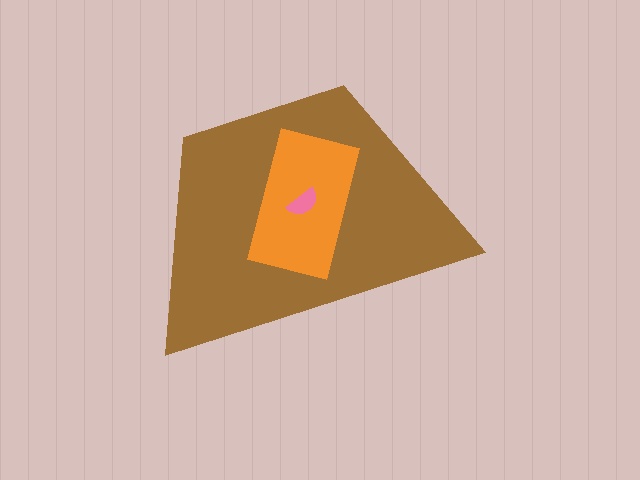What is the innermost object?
The pink semicircle.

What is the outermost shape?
The brown trapezoid.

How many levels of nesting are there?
3.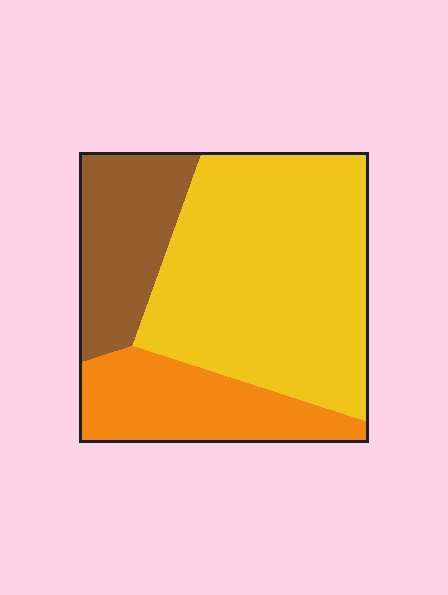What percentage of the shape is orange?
Orange takes up about one fifth (1/5) of the shape.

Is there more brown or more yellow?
Yellow.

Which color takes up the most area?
Yellow, at roughly 55%.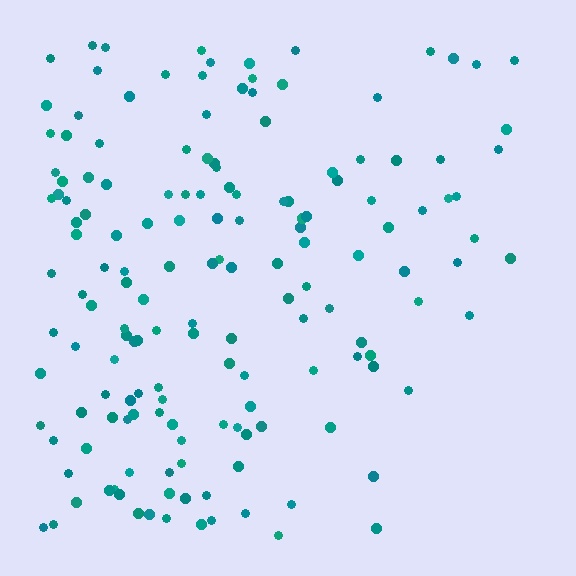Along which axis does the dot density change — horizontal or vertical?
Horizontal.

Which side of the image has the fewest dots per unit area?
The right.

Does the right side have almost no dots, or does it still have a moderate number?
Still a moderate number, just noticeably fewer than the left.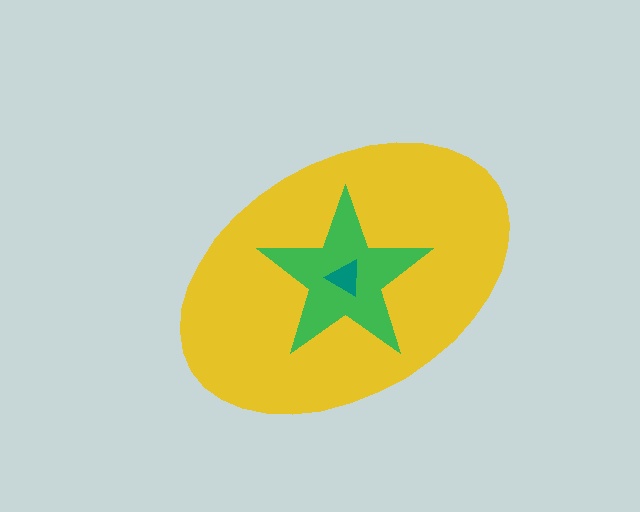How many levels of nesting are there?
3.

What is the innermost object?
The teal triangle.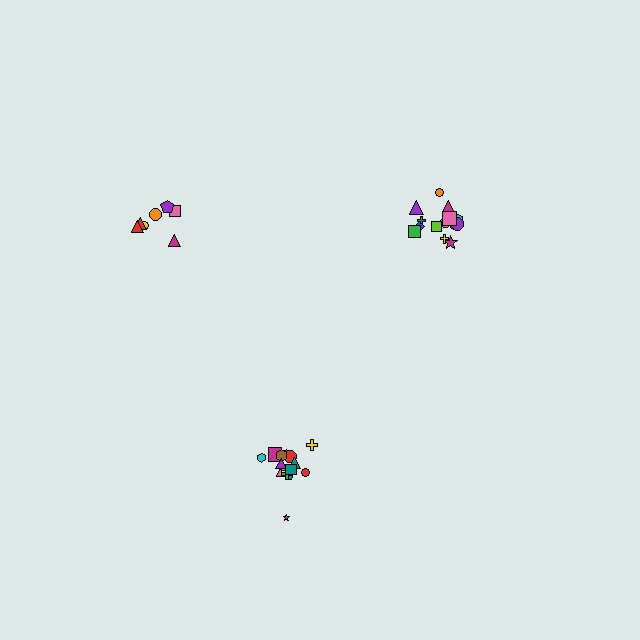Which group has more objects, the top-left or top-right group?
The top-right group.